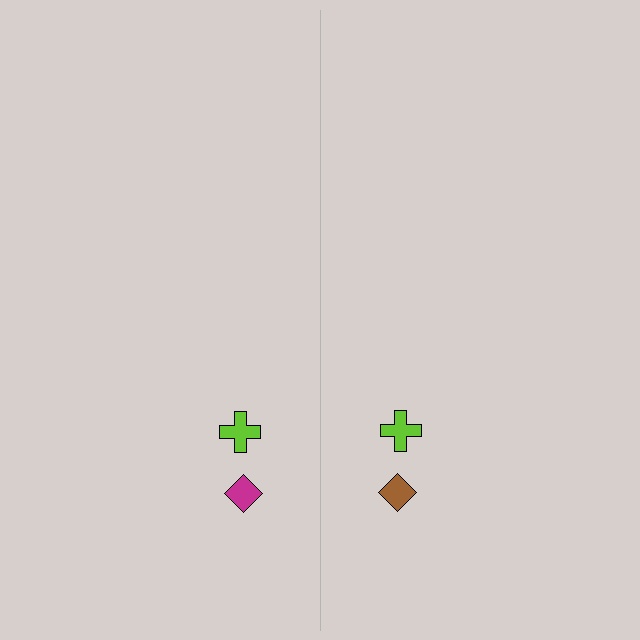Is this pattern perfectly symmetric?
No, the pattern is not perfectly symmetric. The brown diamond on the right side breaks the symmetry — its mirror counterpart is magenta.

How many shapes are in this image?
There are 4 shapes in this image.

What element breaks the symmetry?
The brown diamond on the right side breaks the symmetry — its mirror counterpart is magenta.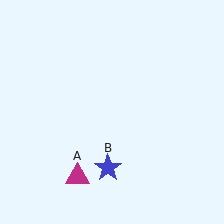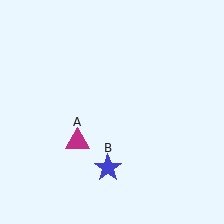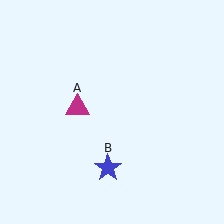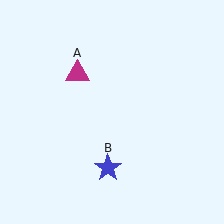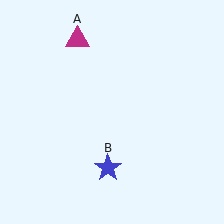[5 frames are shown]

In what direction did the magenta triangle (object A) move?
The magenta triangle (object A) moved up.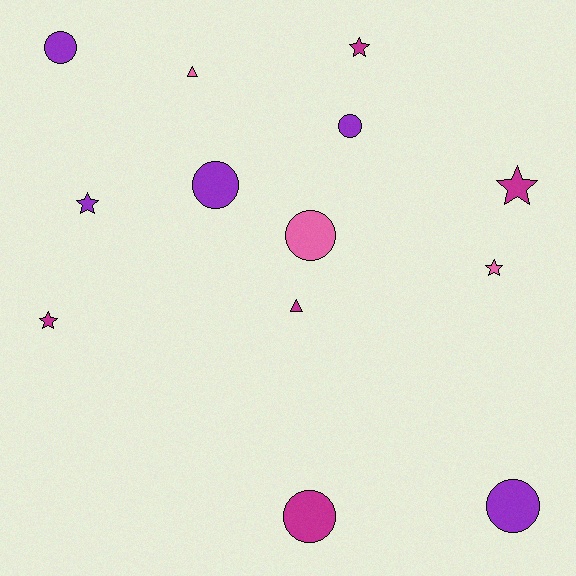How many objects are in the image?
There are 13 objects.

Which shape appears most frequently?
Circle, with 6 objects.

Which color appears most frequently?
Magenta, with 5 objects.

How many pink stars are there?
There is 1 pink star.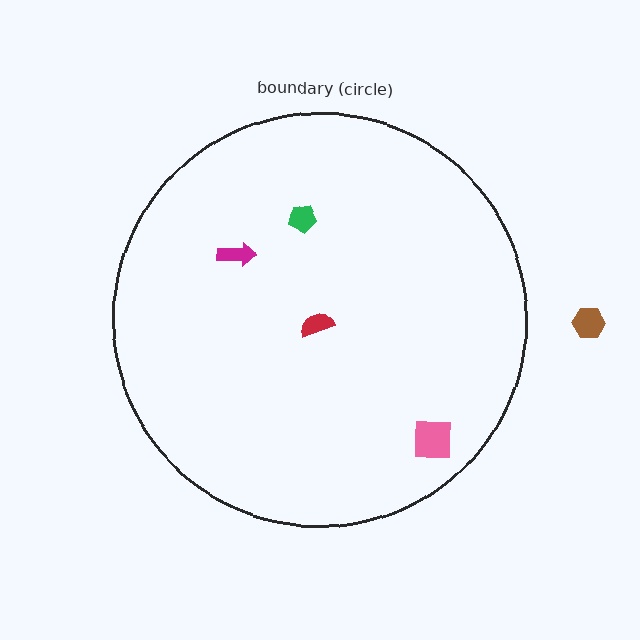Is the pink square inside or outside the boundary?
Inside.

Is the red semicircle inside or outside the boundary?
Inside.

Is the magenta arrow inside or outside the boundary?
Inside.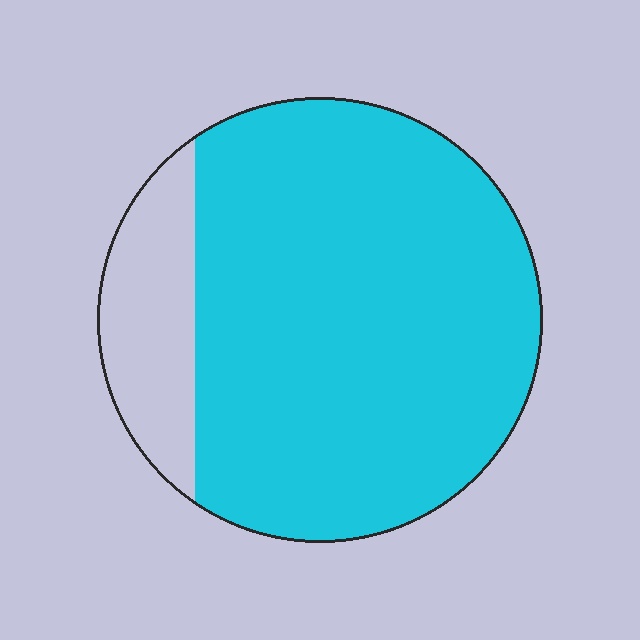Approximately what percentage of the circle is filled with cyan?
Approximately 85%.